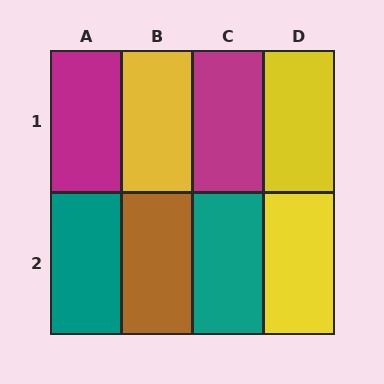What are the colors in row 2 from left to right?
Teal, brown, teal, yellow.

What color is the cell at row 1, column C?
Magenta.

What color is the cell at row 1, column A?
Magenta.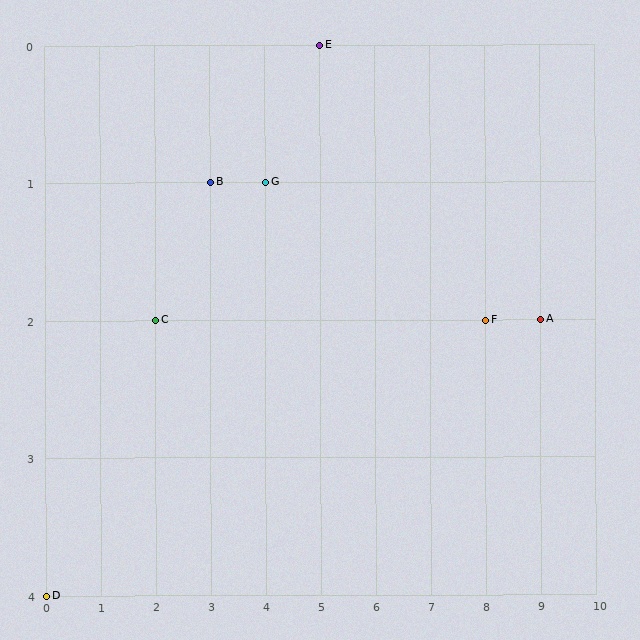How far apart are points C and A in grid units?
Points C and A are 7 columns apart.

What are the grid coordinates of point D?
Point D is at grid coordinates (0, 4).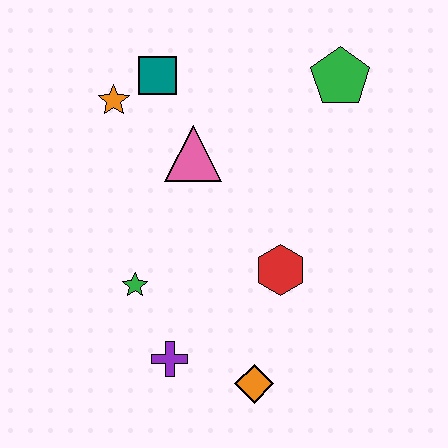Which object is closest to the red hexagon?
The orange diamond is closest to the red hexagon.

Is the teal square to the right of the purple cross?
No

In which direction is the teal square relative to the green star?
The teal square is above the green star.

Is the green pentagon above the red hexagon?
Yes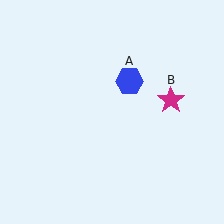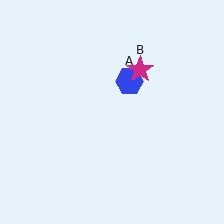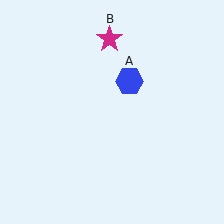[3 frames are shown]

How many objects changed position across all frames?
1 object changed position: magenta star (object B).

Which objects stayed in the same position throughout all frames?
Blue hexagon (object A) remained stationary.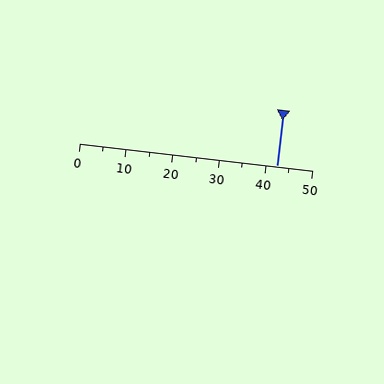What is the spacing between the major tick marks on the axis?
The major ticks are spaced 10 apart.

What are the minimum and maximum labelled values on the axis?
The axis runs from 0 to 50.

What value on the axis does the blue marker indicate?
The marker indicates approximately 42.5.